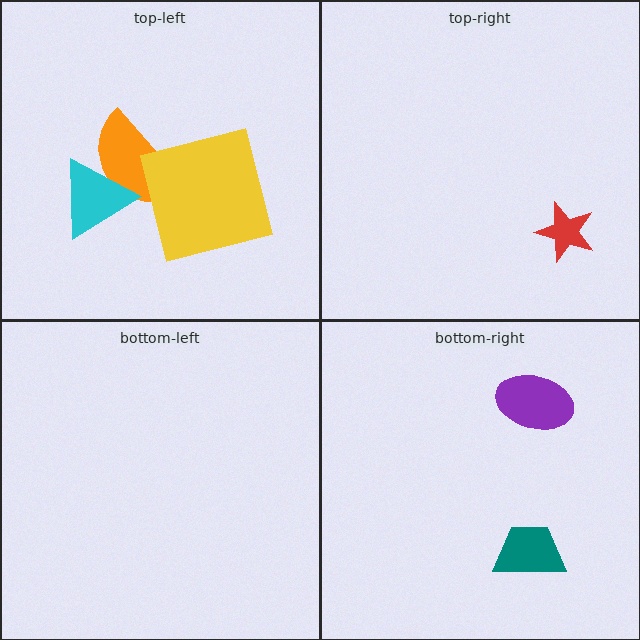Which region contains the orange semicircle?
The top-left region.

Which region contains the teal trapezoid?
The bottom-right region.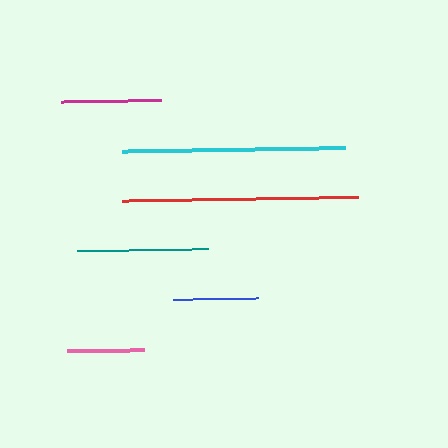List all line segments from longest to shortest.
From longest to shortest: red, cyan, teal, magenta, blue, pink.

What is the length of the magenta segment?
The magenta segment is approximately 100 pixels long.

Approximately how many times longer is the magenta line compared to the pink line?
The magenta line is approximately 1.3 times the length of the pink line.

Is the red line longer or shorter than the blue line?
The red line is longer than the blue line.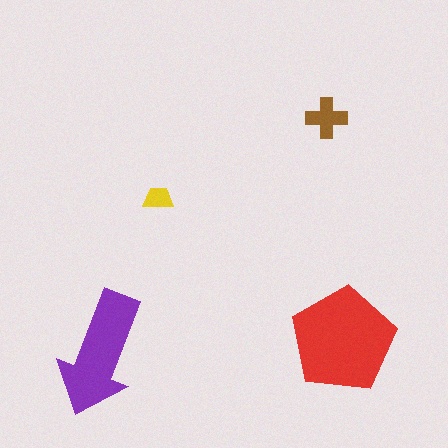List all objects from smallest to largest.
The yellow trapezoid, the brown cross, the purple arrow, the red pentagon.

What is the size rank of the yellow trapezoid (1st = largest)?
4th.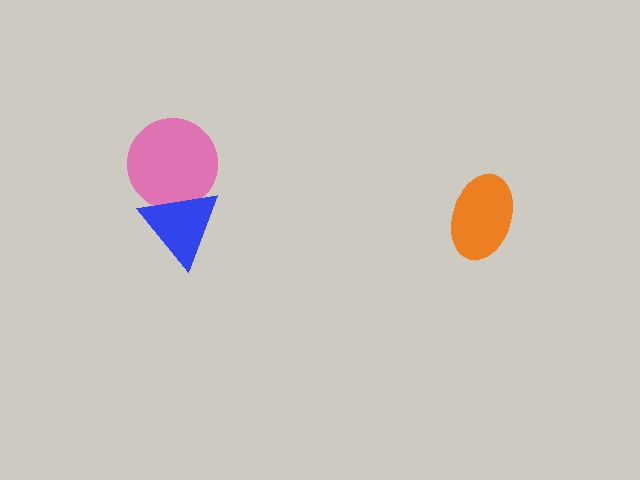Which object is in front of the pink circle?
The blue triangle is in front of the pink circle.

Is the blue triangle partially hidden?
No, no other shape covers it.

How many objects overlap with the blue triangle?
1 object overlaps with the blue triangle.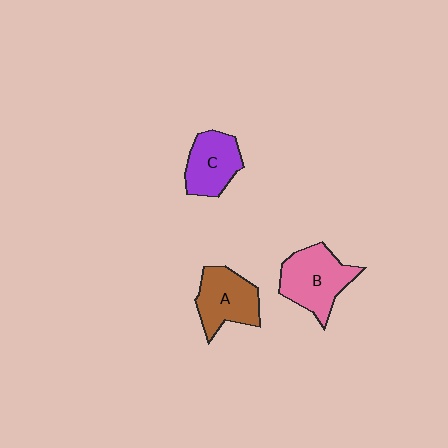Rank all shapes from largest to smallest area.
From largest to smallest: B (pink), A (brown), C (purple).